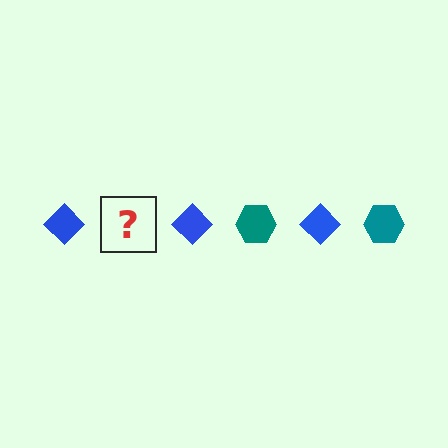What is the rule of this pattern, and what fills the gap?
The rule is that the pattern alternates between blue diamond and teal hexagon. The gap should be filled with a teal hexagon.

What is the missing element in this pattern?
The missing element is a teal hexagon.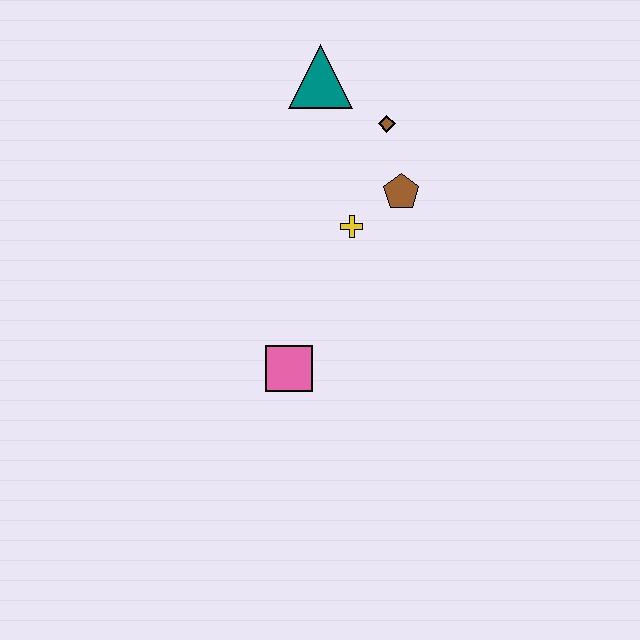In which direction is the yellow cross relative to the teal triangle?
The yellow cross is below the teal triangle.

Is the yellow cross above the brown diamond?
No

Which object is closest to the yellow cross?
The brown pentagon is closest to the yellow cross.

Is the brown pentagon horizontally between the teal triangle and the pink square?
No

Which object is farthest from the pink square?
The teal triangle is farthest from the pink square.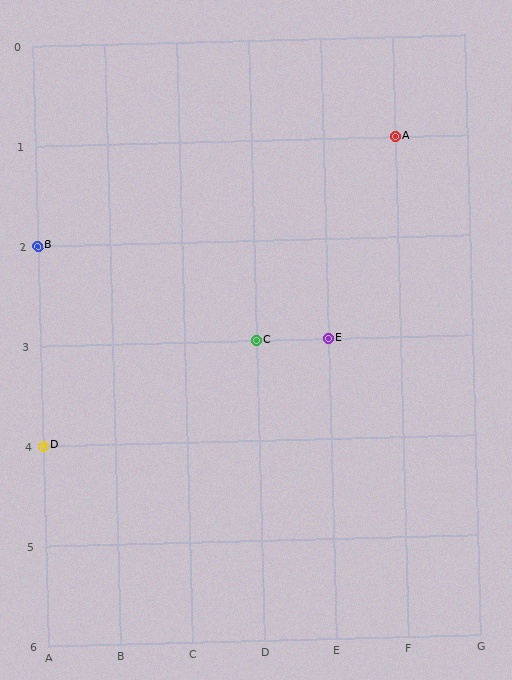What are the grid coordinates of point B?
Point B is at grid coordinates (A, 2).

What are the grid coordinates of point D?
Point D is at grid coordinates (A, 4).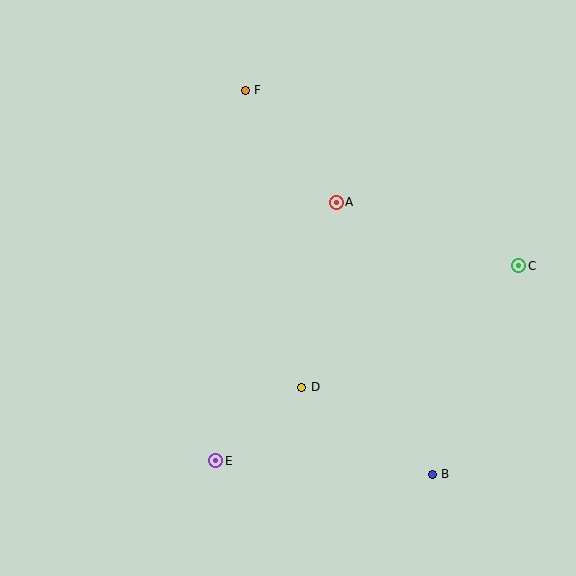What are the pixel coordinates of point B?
Point B is at (432, 474).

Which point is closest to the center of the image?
Point A at (336, 202) is closest to the center.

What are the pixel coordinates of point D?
Point D is at (302, 387).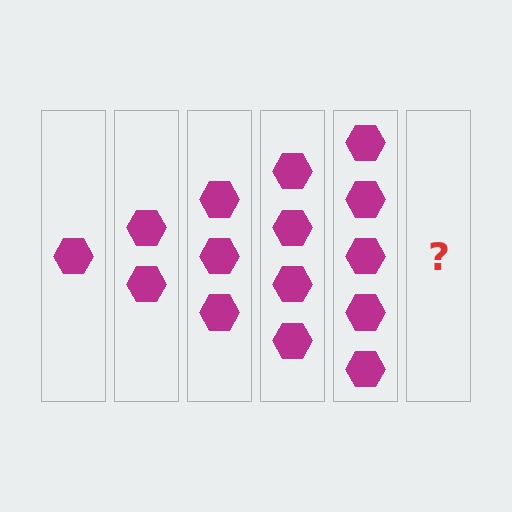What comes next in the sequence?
The next element should be 6 hexagons.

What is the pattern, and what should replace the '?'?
The pattern is that each step adds one more hexagon. The '?' should be 6 hexagons.